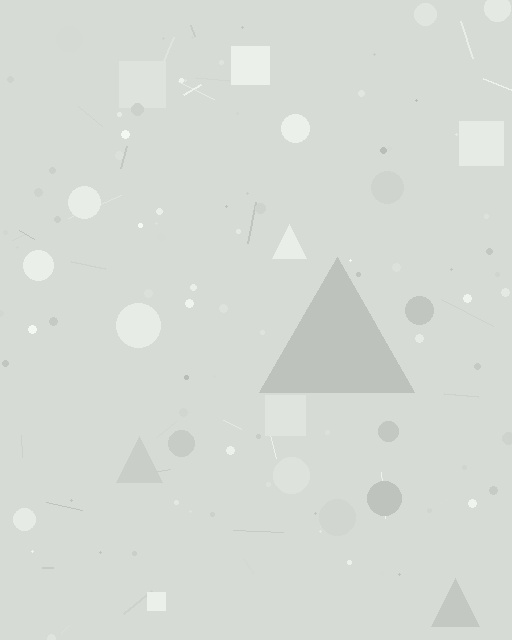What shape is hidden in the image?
A triangle is hidden in the image.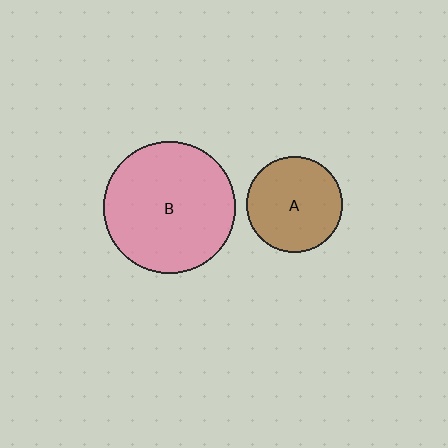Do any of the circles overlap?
No, none of the circles overlap.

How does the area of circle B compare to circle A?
Approximately 1.9 times.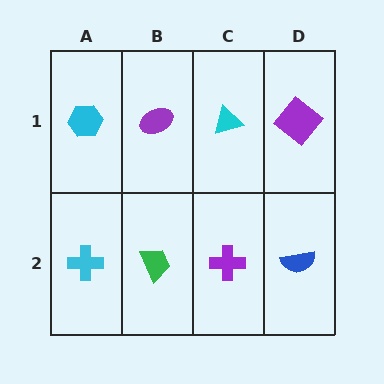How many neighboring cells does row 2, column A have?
2.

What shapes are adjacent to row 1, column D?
A blue semicircle (row 2, column D), a cyan triangle (row 1, column C).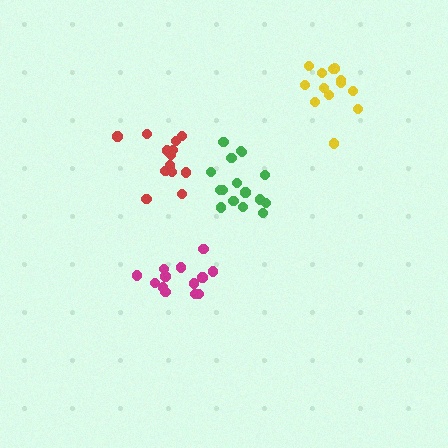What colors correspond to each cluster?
The clusters are colored: magenta, yellow, red, green.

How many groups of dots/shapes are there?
There are 4 groups.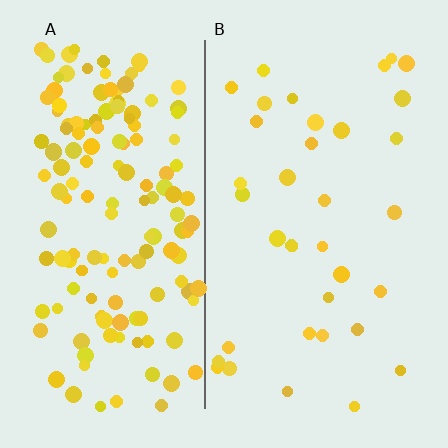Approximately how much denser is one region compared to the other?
Approximately 4.3× — region A over region B.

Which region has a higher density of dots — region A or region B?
A (the left).